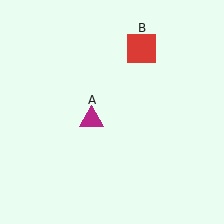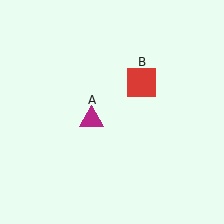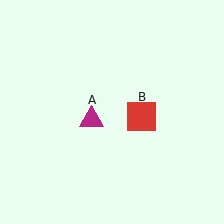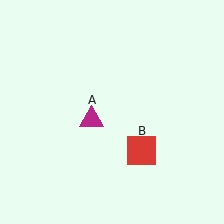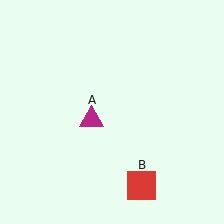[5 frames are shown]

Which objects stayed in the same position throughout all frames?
Magenta triangle (object A) remained stationary.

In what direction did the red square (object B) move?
The red square (object B) moved down.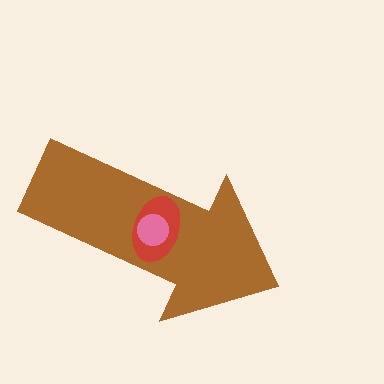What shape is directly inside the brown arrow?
The red ellipse.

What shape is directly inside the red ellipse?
The pink circle.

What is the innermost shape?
The pink circle.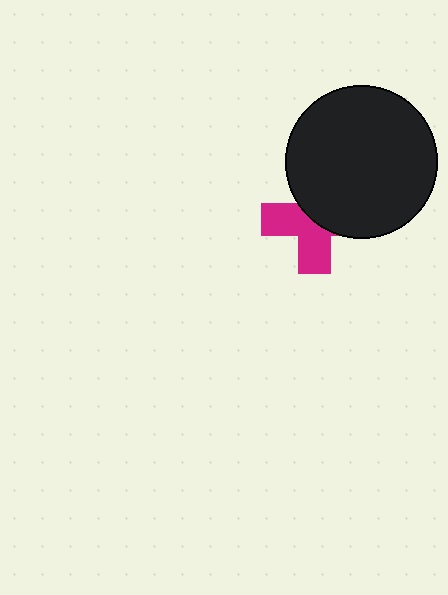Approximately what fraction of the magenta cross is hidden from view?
Roughly 51% of the magenta cross is hidden behind the black circle.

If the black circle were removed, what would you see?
You would see the complete magenta cross.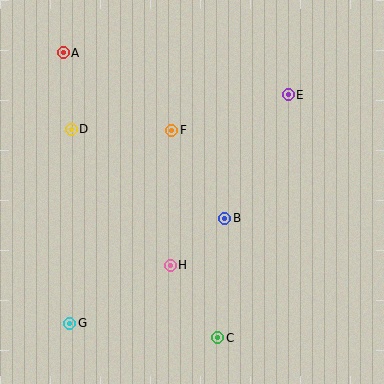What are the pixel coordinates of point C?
Point C is at (218, 338).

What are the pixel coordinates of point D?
Point D is at (71, 129).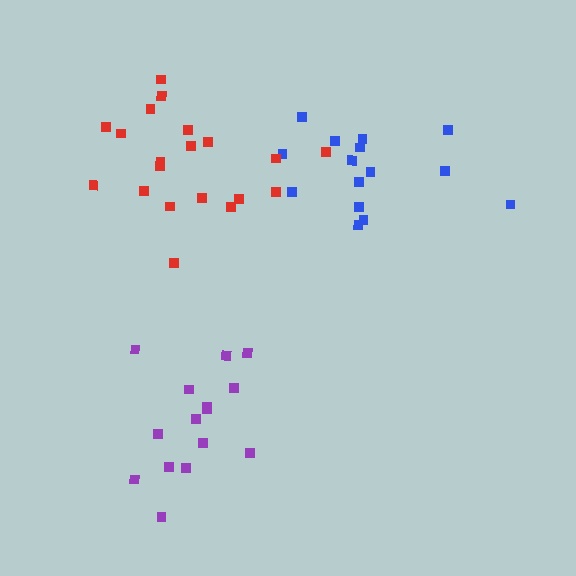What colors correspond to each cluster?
The clusters are colored: blue, red, purple.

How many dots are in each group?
Group 1: 15 dots, Group 2: 20 dots, Group 3: 15 dots (50 total).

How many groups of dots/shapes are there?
There are 3 groups.